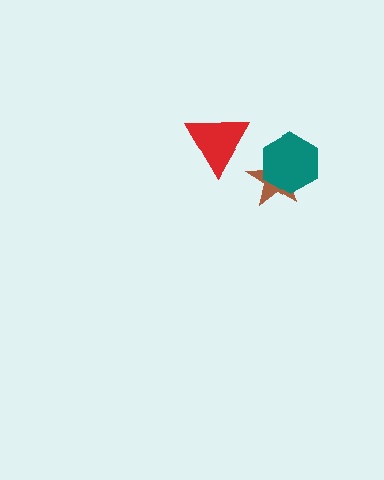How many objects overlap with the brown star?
1 object overlaps with the brown star.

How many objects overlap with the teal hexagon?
1 object overlaps with the teal hexagon.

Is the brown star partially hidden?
Yes, it is partially covered by another shape.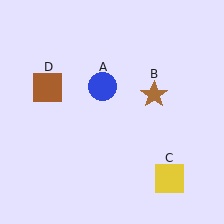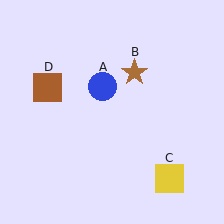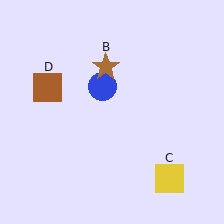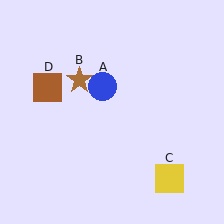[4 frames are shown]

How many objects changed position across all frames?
1 object changed position: brown star (object B).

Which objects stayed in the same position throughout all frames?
Blue circle (object A) and yellow square (object C) and brown square (object D) remained stationary.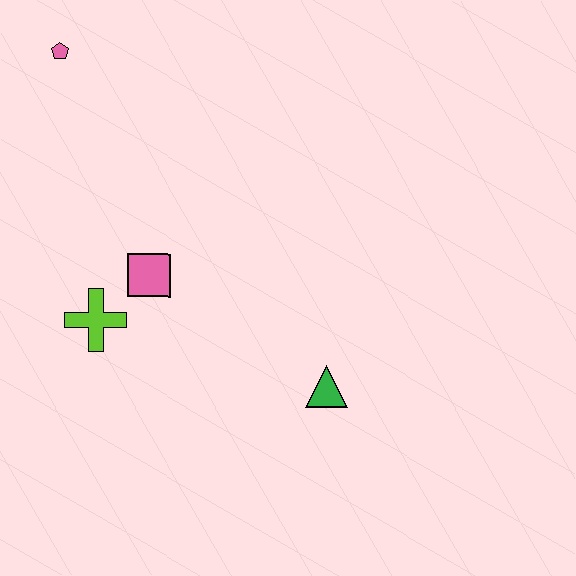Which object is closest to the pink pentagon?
The pink square is closest to the pink pentagon.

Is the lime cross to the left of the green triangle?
Yes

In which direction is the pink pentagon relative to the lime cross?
The pink pentagon is above the lime cross.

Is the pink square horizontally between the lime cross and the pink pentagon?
No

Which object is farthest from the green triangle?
The pink pentagon is farthest from the green triangle.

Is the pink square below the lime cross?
No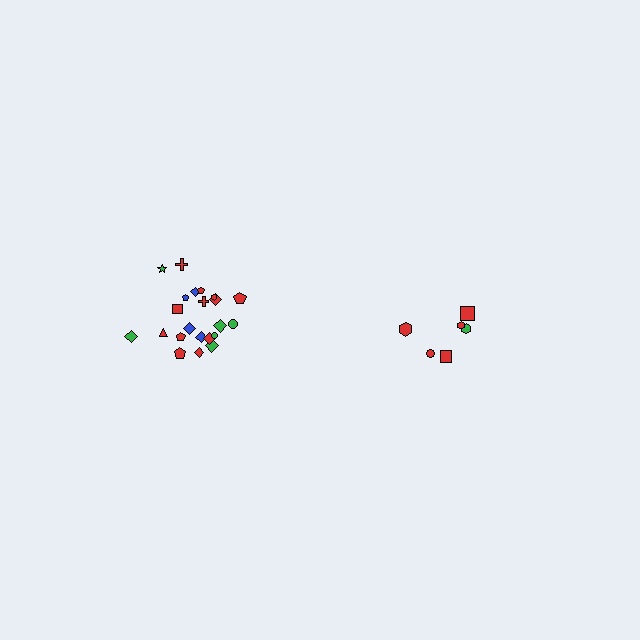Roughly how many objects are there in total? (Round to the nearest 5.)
Roughly 30 objects in total.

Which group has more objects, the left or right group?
The left group.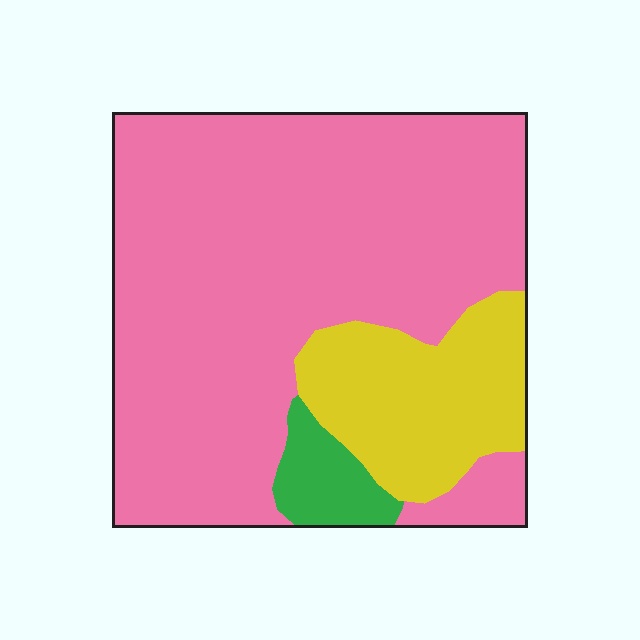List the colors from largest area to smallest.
From largest to smallest: pink, yellow, green.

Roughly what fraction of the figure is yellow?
Yellow takes up between a sixth and a third of the figure.